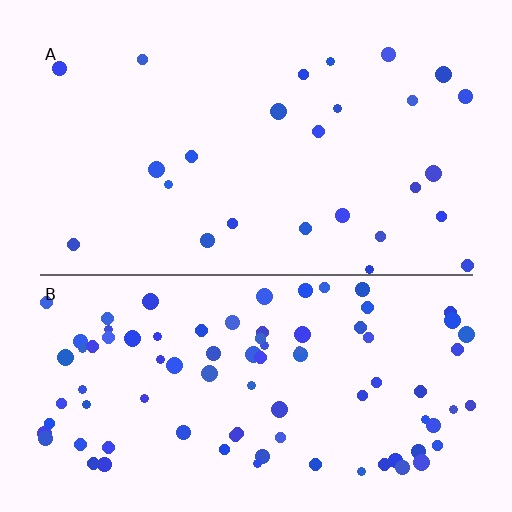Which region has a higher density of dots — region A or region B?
B (the bottom).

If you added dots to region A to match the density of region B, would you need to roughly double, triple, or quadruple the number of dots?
Approximately triple.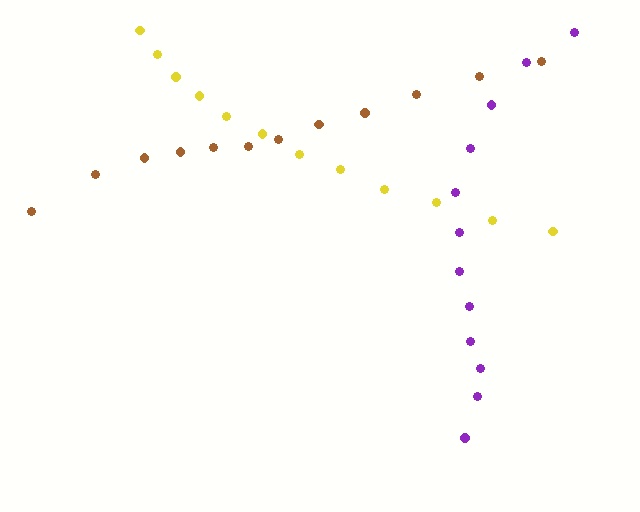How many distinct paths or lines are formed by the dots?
There are 3 distinct paths.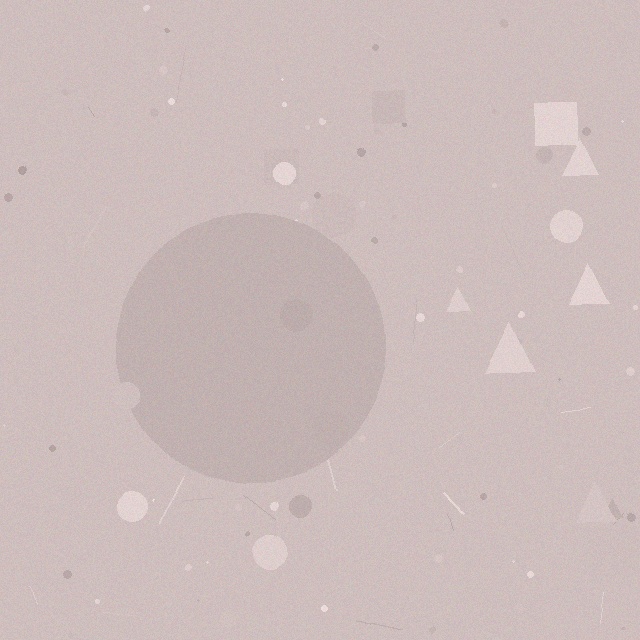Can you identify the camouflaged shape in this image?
The camouflaged shape is a circle.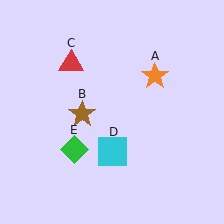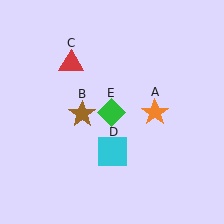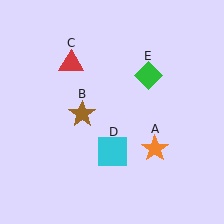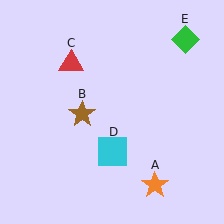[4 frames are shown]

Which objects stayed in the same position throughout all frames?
Brown star (object B) and red triangle (object C) and cyan square (object D) remained stationary.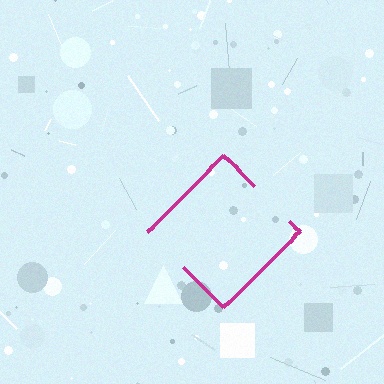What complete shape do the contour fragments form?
The contour fragments form a diamond.